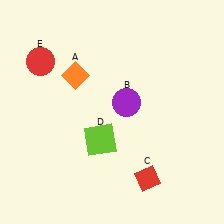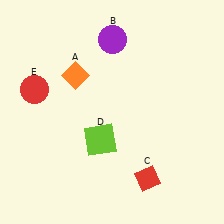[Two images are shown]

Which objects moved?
The objects that moved are: the purple circle (B), the red circle (E).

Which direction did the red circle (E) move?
The red circle (E) moved down.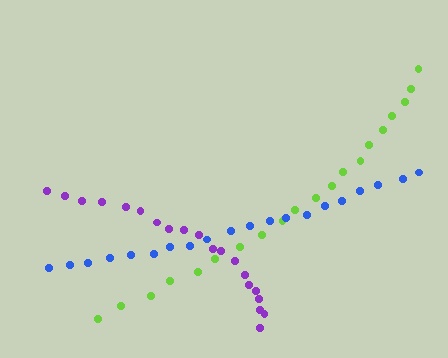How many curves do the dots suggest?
There are 3 distinct paths.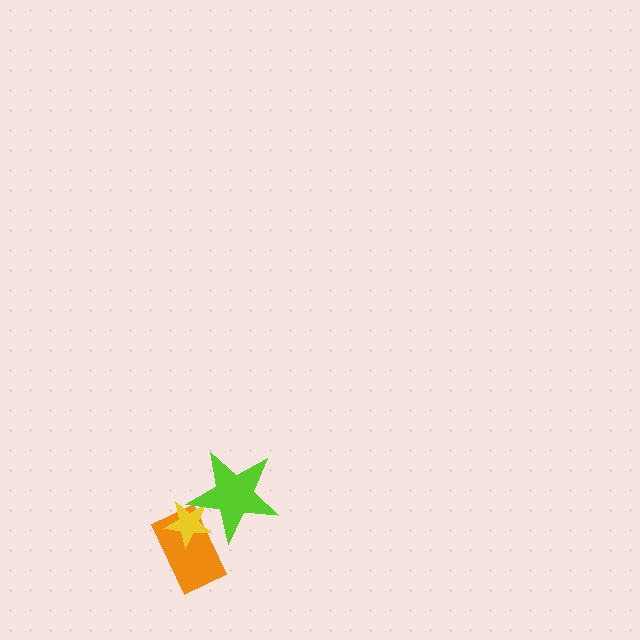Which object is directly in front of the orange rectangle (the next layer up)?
The yellow star is directly in front of the orange rectangle.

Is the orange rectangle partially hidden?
Yes, it is partially covered by another shape.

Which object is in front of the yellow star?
The lime star is in front of the yellow star.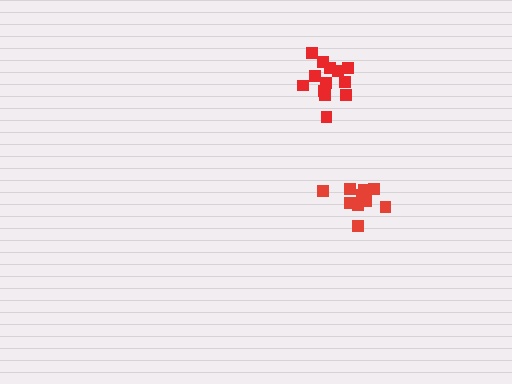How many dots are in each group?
Group 1: 13 dots, Group 2: 10 dots (23 total).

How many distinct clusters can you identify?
There are 2 distinct clusters.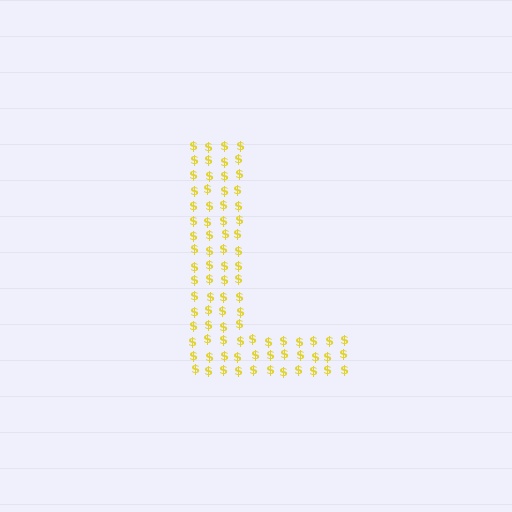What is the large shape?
The large shape is the letter L.